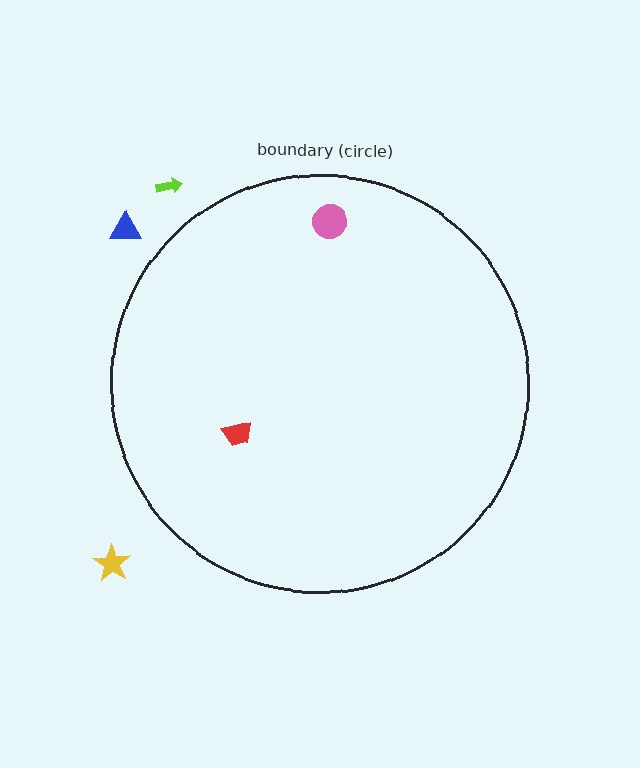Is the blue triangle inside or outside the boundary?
Outside.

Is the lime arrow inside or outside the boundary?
Outside.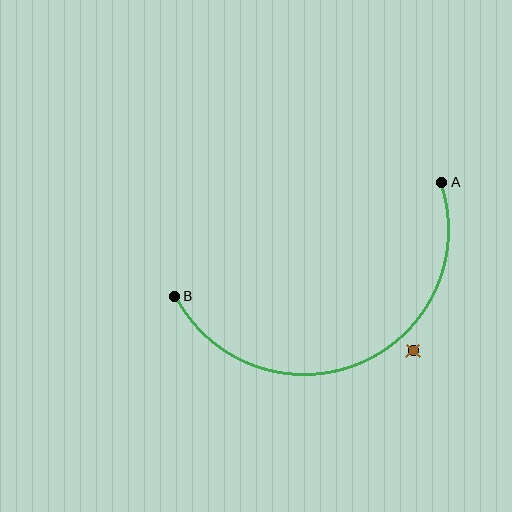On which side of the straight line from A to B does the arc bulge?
The arc bulges below the straight line connecting A and B.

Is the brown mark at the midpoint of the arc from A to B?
No — the brown mark does not lie on the arc at all. It sits slightly outside the curve.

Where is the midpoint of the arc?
The arc midpoint is the point on the curve farthest from the straight line joining A and B. It sits below that line.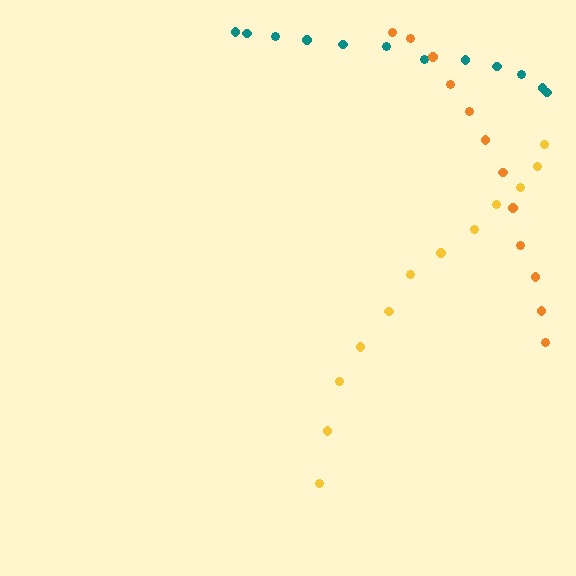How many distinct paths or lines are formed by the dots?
There are 3 distinct paths.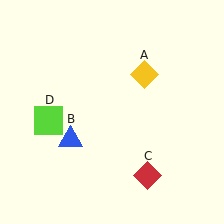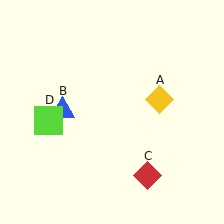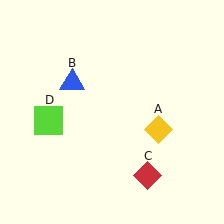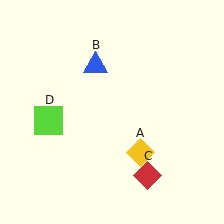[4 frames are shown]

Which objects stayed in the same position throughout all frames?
Red diamond (object C) and lime square (object D) remained stationary.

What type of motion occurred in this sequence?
The yellow diamond (object A), blue triangle (object B) rotated clockwise around the center of the scene.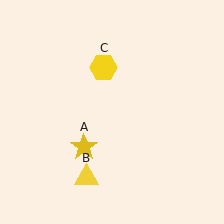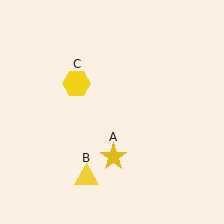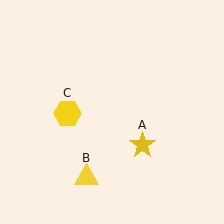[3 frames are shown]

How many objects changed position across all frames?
2 objects changed position: yellow star (object A), yellow hexagon (object C).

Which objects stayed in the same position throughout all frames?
Yellow triangle (object B) remained stationary.